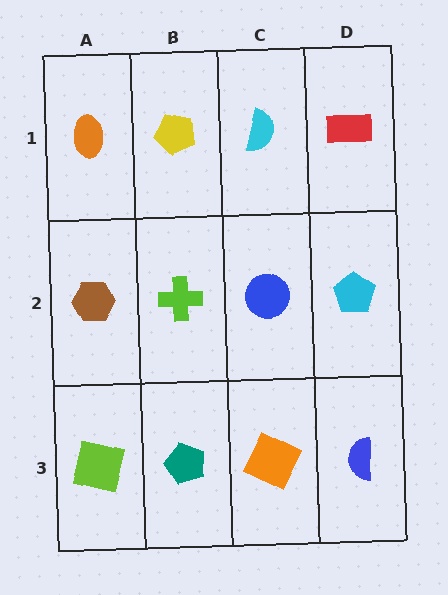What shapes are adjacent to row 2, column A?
An orange ellipse (row 1, column A), a lime square (row 3, column A), a lime cross (row 2, column B).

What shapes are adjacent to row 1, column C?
A blue circle (row 2, column C), a yellow pentagon (row 1, column B), a red rectangle (row 1, column D).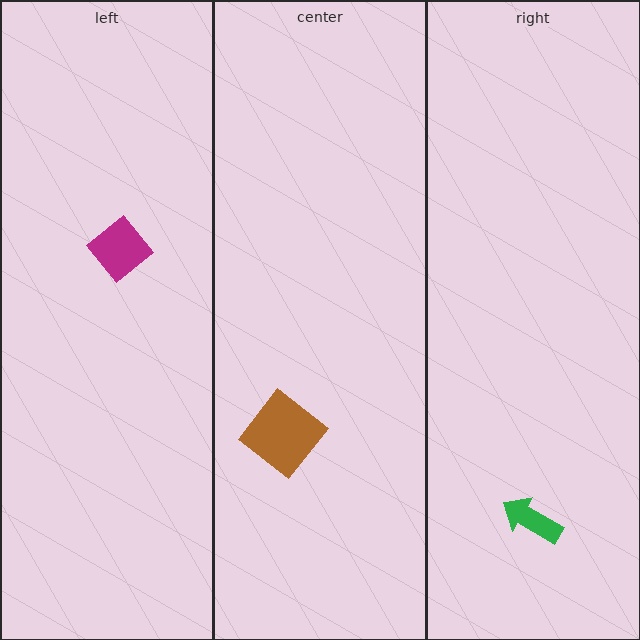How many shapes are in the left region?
1.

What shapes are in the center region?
The brown diamond.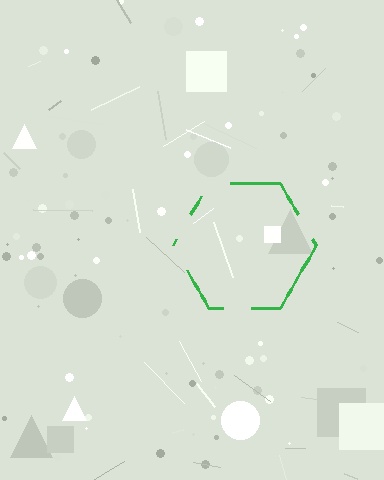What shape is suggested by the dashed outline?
The dashed outline suggests a hexagon.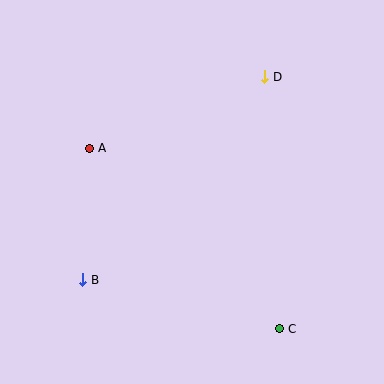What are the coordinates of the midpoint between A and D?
The midpoint between A and D is at (177, 113).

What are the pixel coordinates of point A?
Point A is at (90, 148).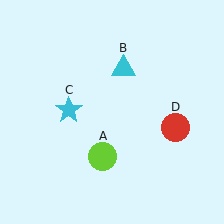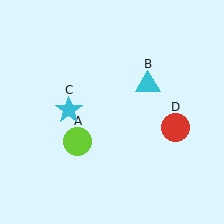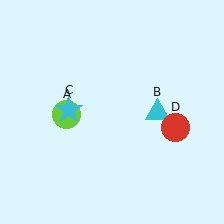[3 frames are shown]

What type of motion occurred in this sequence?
The lime circle (object A), cyan triangle (object B) rotated clockwise around the center of the scene.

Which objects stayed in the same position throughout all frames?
Cyan star (object C) and red circle (object D) remained stationary.